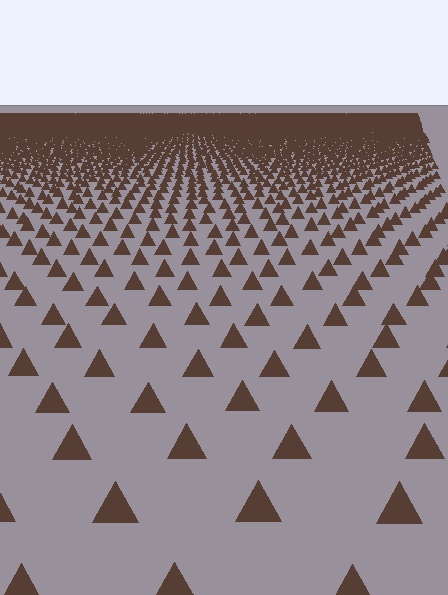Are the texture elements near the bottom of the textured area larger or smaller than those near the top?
Larger. Near the bottom, elements are closer to the viewer and appear at a bigger on-screen size.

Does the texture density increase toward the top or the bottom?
Density increases toward the top.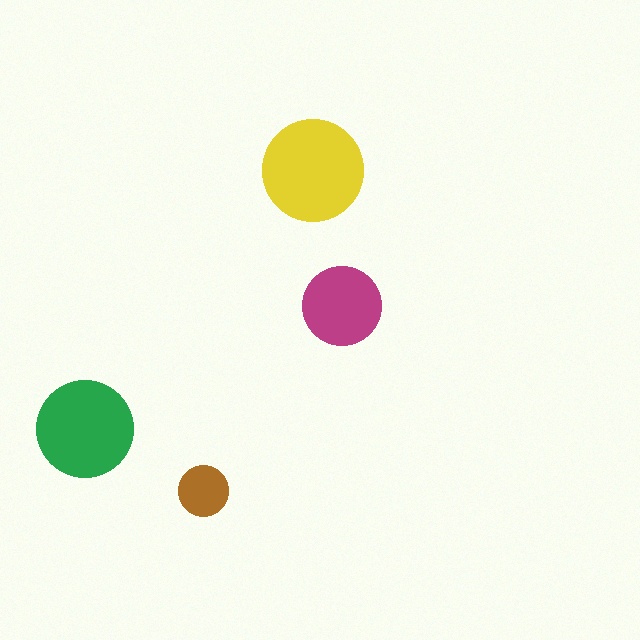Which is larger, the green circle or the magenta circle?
The green one.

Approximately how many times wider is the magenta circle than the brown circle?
About 1.5 times wider.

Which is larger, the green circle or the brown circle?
The green one.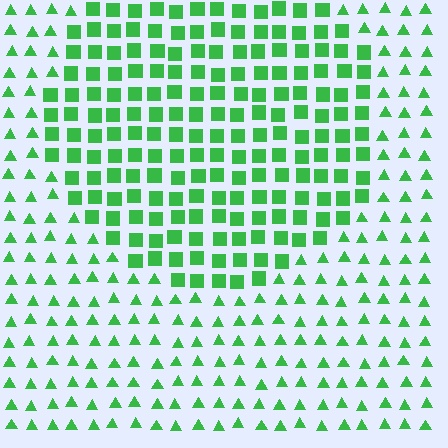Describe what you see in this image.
The image is filled with small green elements arranged in a uniform grid. A circle-shaped region contains squares, while the surrounding area contains triangles. The boundary is defined purely by the change in element shape.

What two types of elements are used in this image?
The image uses squares inside the circle region and triangles outside it.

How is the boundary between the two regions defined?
The boundary is defined by a change in element shape: squares inside vs. triangles outside. All elements share the same color and spacing.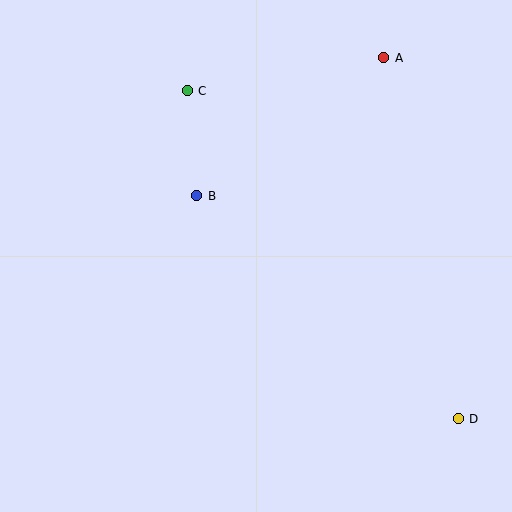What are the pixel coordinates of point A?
Point A is at (384, 58).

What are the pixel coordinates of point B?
Point B is at (197, 196).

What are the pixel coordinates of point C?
Point C is at (187, 91).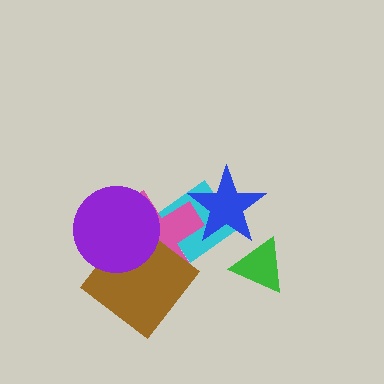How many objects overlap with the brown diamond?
2 objects overlap with the brown diamond.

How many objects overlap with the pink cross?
4 objects overlap with the pink cross.